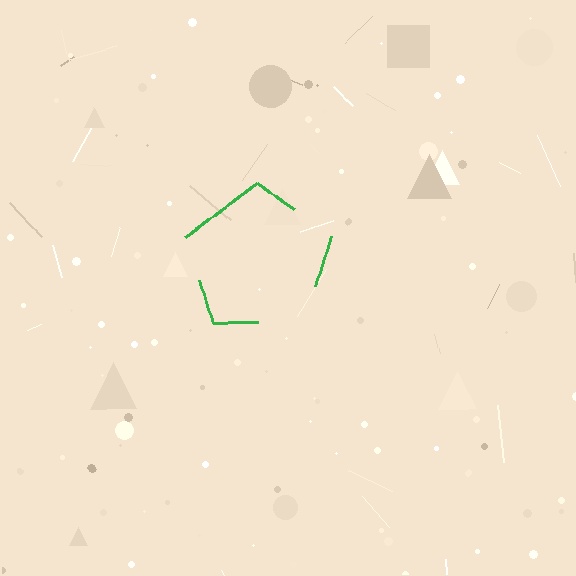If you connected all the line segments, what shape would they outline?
They would outline a pentagon.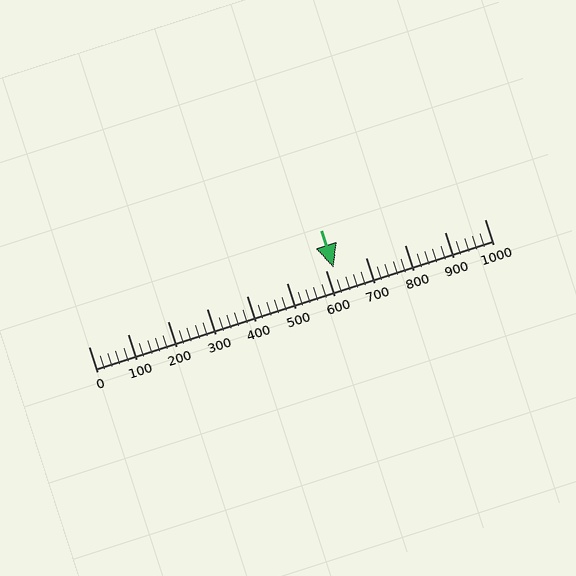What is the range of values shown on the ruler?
The ruler shows values from 0 to 1000.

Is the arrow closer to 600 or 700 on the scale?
The arrow is closer to 600.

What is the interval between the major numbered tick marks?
The major tick marks are spaced 100 units apart.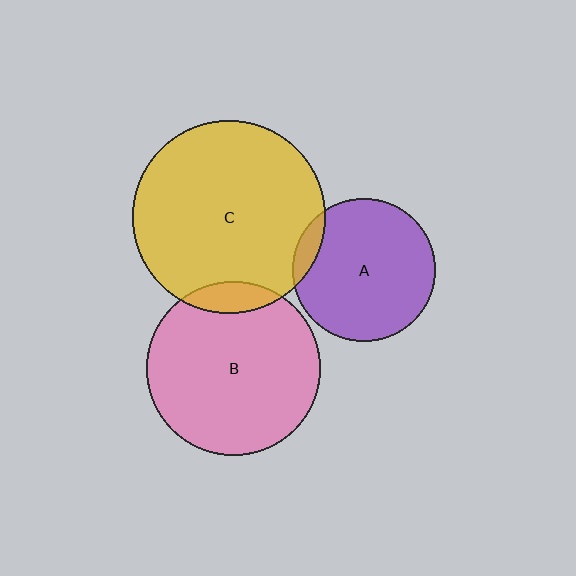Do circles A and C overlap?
Yes.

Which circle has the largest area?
Circle C (yellow).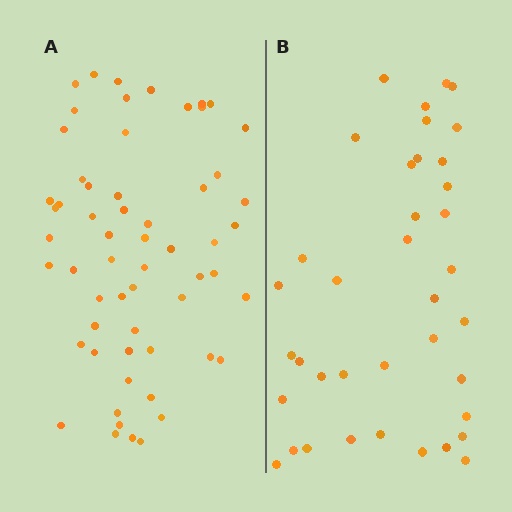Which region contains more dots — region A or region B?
Region A (the left region) has more dots.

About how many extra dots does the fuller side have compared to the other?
Region A has approximately 20 more dots than region B.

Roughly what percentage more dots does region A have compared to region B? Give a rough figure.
About 55% more.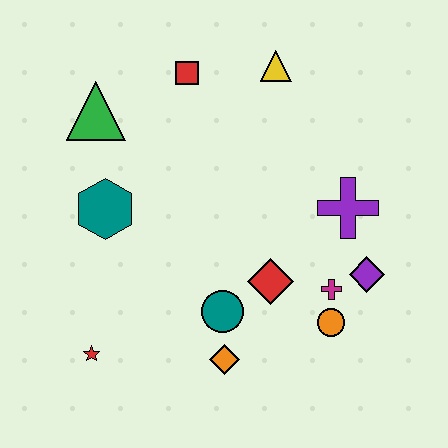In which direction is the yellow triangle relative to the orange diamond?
The yellow triangle is above the orange diamond.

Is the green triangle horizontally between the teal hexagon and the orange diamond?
No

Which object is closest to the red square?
The yellow triangle is closest to the red square.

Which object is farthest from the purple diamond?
The green triangle is farthest from the purple diamond.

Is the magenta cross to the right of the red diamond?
Yes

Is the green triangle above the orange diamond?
Yes